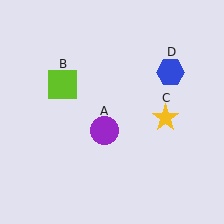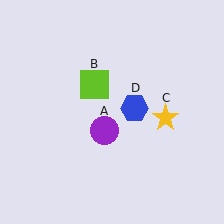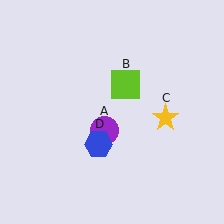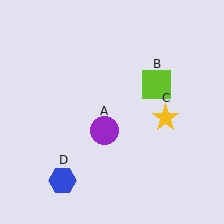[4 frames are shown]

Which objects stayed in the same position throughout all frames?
Purple circle (object A) and yellow star (object C) remained stationary.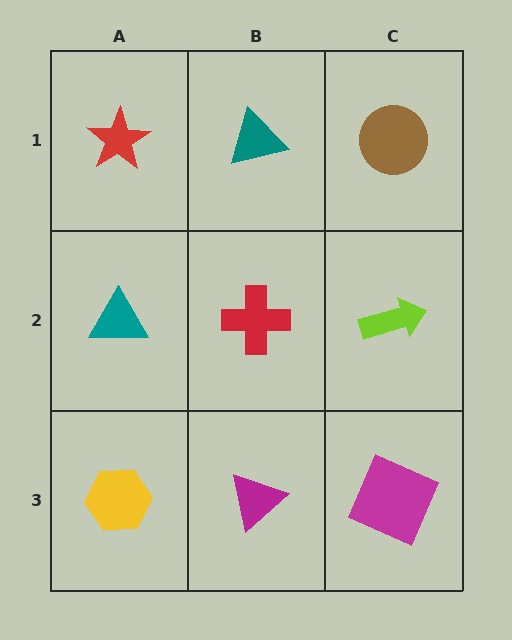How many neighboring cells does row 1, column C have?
2.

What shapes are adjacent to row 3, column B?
A red cross (row 2, column B), a yellow hexagon (row 3, column A), a magenta square (row 3, column C).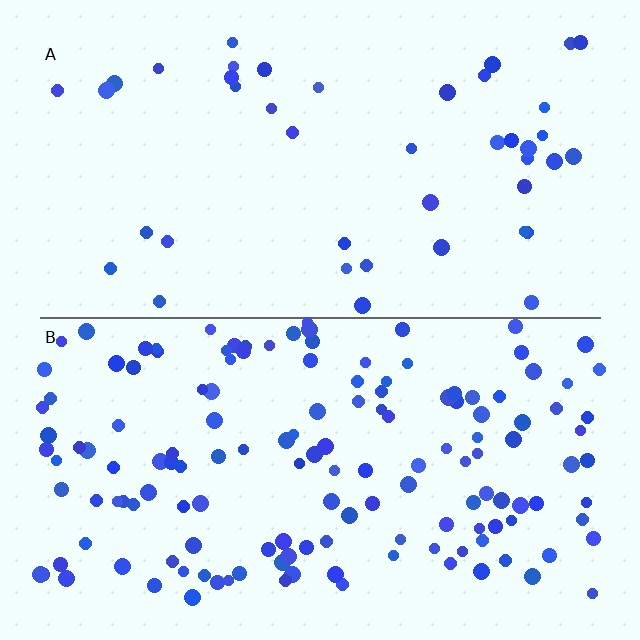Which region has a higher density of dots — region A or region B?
B (the bottom).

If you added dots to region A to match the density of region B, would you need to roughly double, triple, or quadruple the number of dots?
Approximately triple.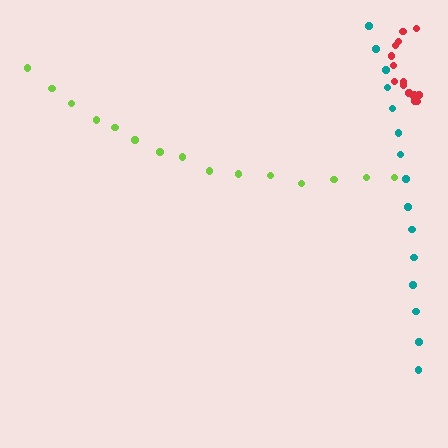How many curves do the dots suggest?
There are 3 distinct paths.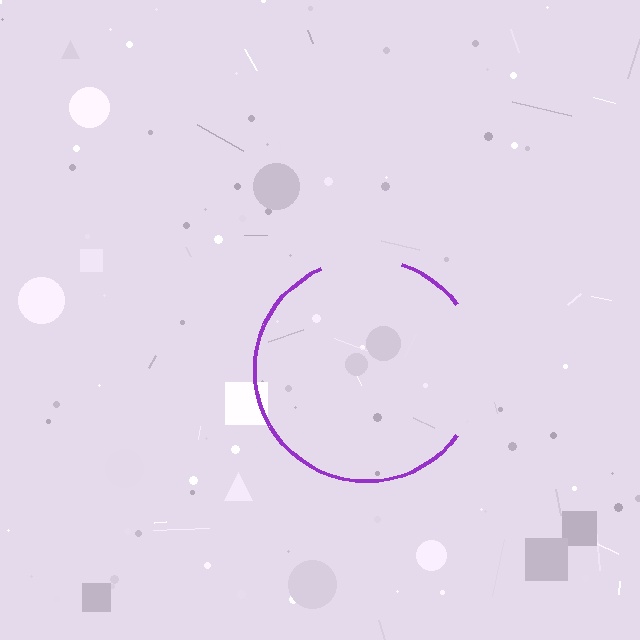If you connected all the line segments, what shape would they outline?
They would outline a circle.